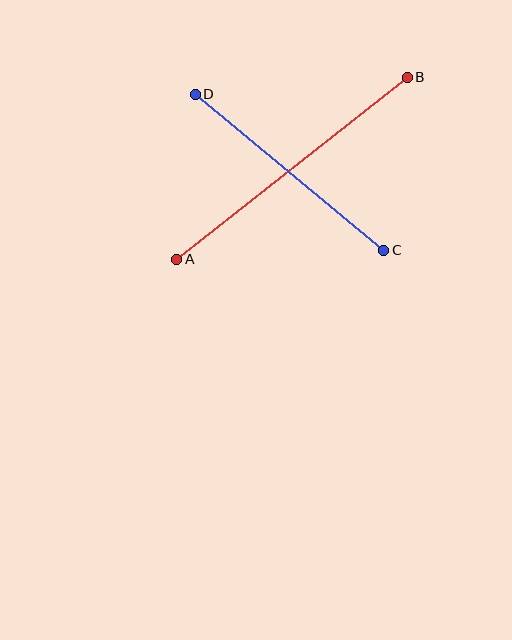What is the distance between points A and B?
The distance is approximately 294 pixels.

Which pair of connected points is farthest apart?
Points A and B are farthest apart.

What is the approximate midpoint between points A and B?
The midpoint is at approximately (292, 168) pixels.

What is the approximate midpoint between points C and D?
The midpoint is at approximately (290, 172) pixels.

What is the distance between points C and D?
The distance is approximately 245 pixels.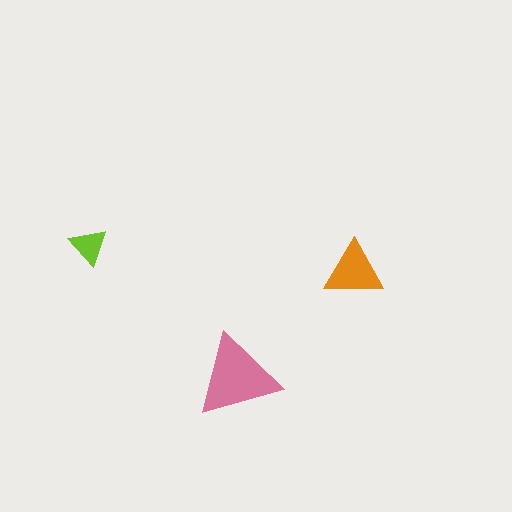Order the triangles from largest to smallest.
the pink one, the orange one, the lime one.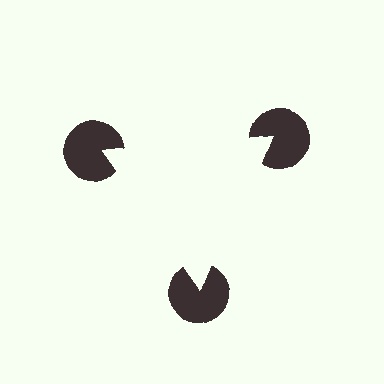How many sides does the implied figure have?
3 sides.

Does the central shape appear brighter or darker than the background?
It typically appears slightly brighter than the background, even though no actual brightness change is drawn.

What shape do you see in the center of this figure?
An illusory triangle — its edges are inferred from the aligned wedge cuts in the pac-man discs, not physically drawn.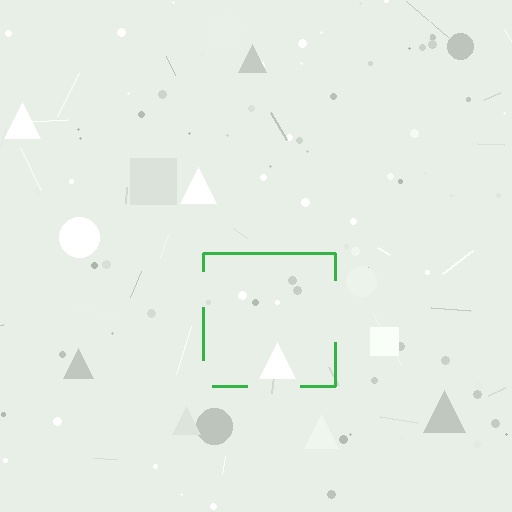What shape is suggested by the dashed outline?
The dashed outline suggests a square.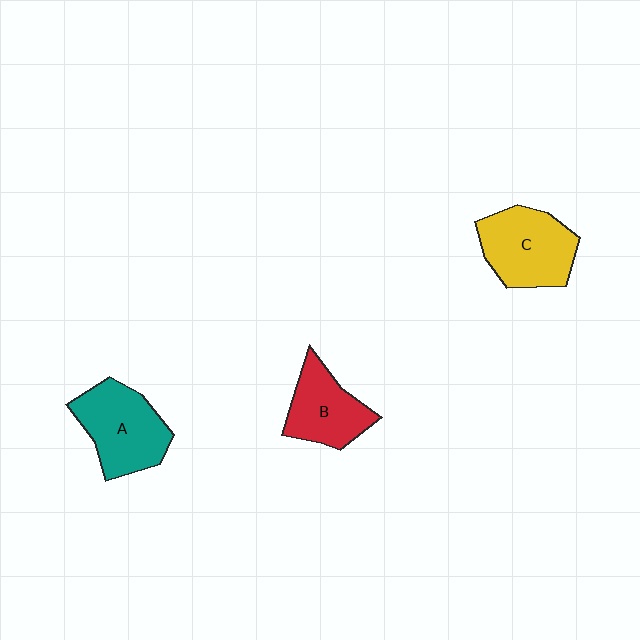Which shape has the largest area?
Shape A (teal).